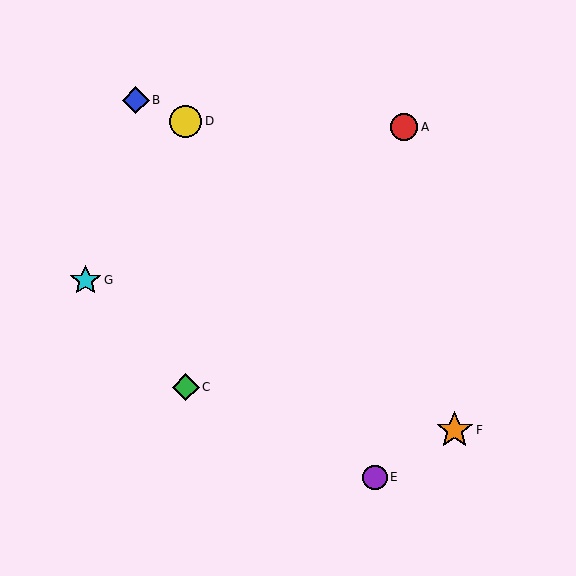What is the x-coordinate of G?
Object G is at x≈86.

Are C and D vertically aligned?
Yes, both are at x≈186.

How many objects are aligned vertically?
2 objects (C, D) are aligned vertically.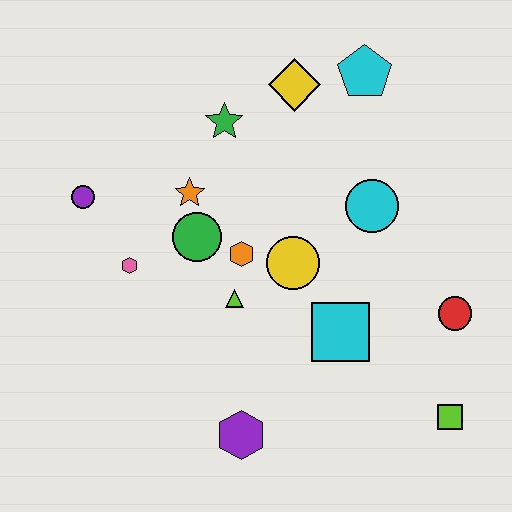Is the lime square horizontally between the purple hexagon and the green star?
No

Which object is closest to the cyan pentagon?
The yellow diamond is closest to the cyan pentagon.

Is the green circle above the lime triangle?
Yes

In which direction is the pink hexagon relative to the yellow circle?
The pink hexagon is to the left of the yellow circle.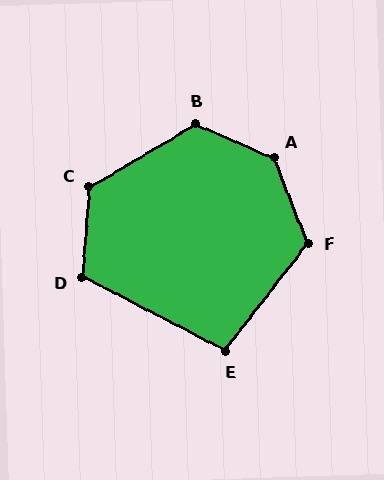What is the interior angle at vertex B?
Approximately 126 degrees (obtuse).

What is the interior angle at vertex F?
Approximately 121 degrees (obtuse).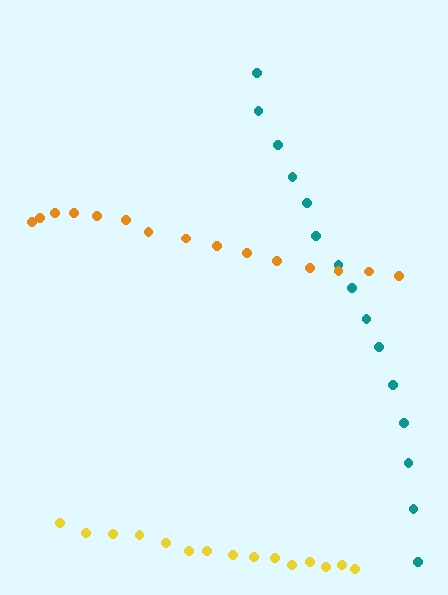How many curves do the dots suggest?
There are 3 distinct paths.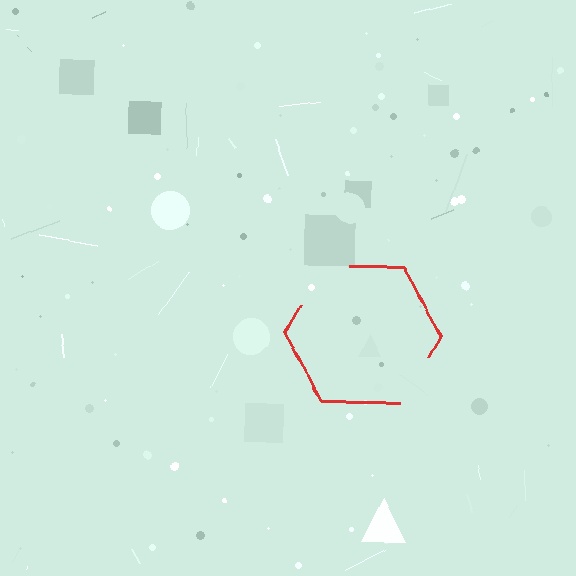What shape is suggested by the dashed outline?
The dashed outline suggests a hexagon.